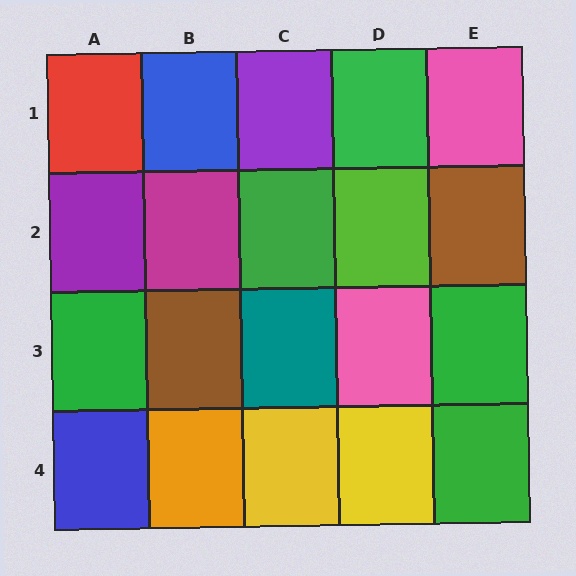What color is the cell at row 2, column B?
Magenta.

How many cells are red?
1 cell is red.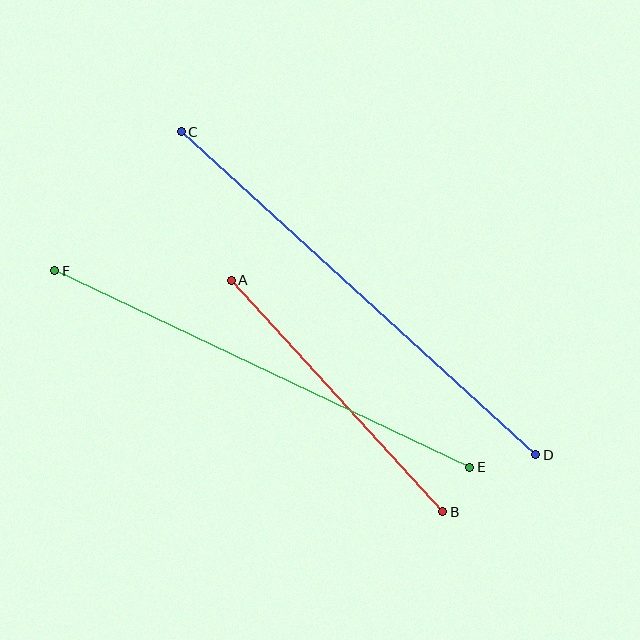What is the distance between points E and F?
The distance is approximately 459 pixels.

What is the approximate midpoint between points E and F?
The midpoint is at approximately (262, 369) pixels.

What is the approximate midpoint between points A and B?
The midpoint is at approximately (337, 396) pixels.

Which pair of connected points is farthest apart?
Points C and D are farthest apart.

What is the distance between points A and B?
The distance is approximately 314 pixels.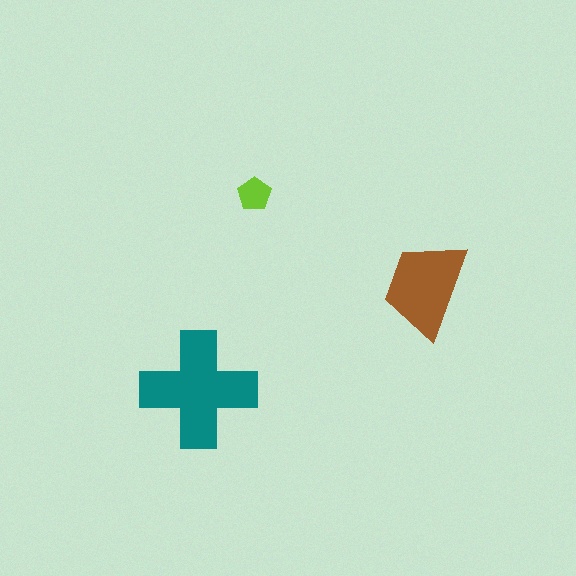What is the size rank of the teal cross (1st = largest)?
1st.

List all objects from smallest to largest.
The lime pentagon, the brown trapezoid, the teal cross.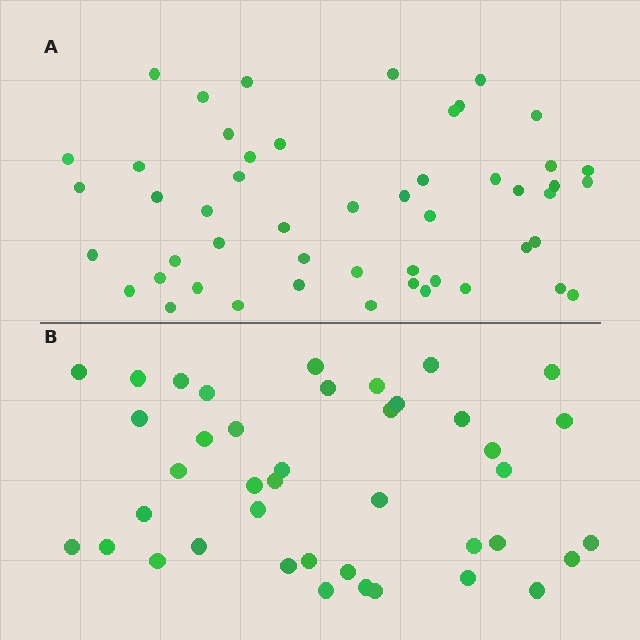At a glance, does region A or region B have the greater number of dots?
Region A (the top region) has more dots.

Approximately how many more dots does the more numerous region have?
Region A has roughly 8 or so more dots than region B.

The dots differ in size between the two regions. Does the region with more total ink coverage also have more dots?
No. Region B has more total ink coverage because its dots are larger, but region A actually contains more individual dots. Total area can be misleading — the number of items is what matters here.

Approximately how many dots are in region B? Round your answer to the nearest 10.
About 40 dots. (The exact count is 41, which rounds to 40.)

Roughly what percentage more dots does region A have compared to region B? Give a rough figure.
About 20% more.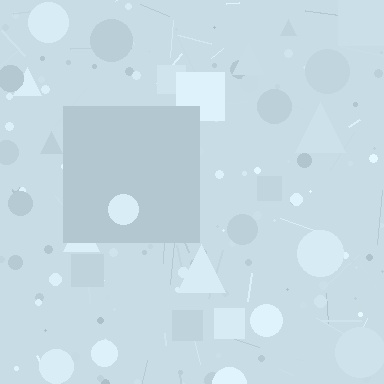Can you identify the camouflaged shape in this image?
The camouflaged shape is a square.